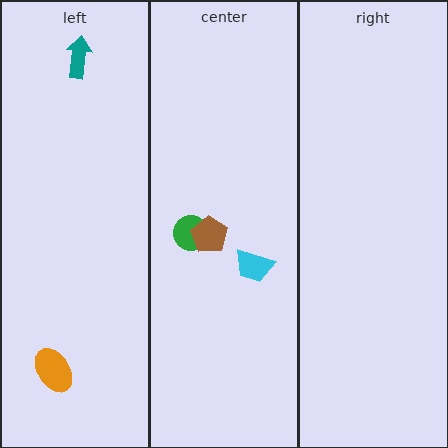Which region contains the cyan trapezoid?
The center region.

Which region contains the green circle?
The center region.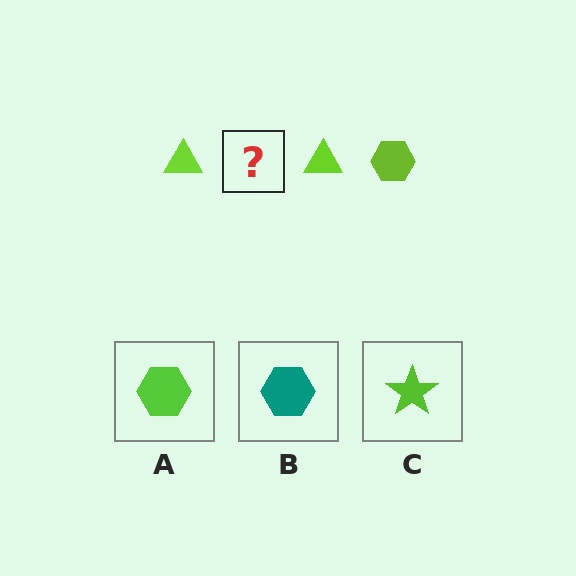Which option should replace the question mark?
Option A.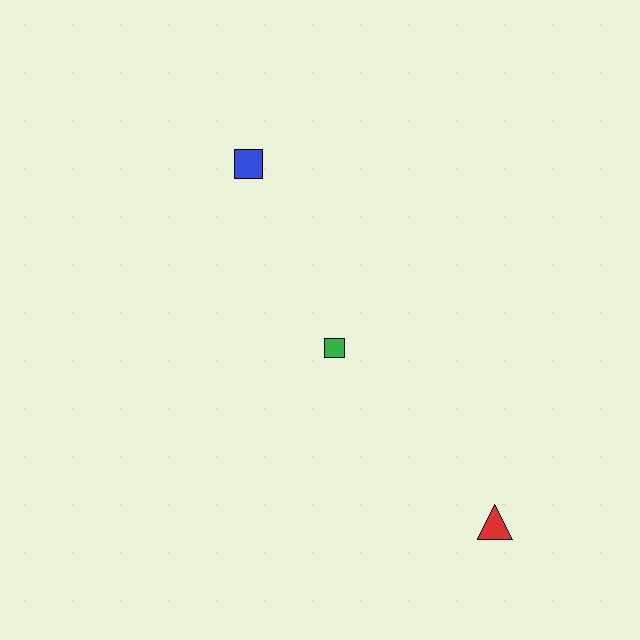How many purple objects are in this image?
There are no purple objects.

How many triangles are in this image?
There is 1 triangle.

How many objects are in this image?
There are 3 objects.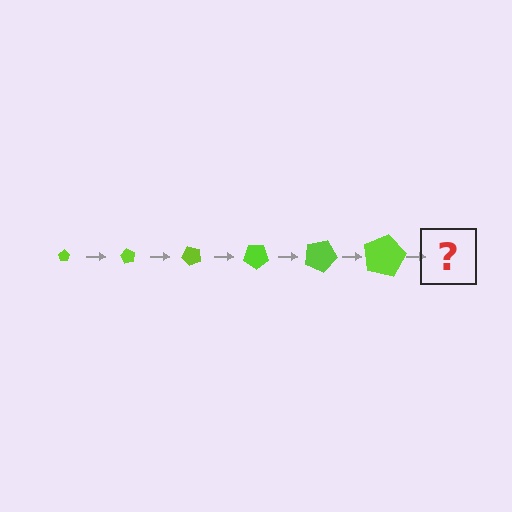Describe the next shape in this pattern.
It should be a pentagon, larger than the previous one and rotated 360 degrees from the start.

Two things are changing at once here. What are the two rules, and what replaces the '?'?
The two rules are that the pentagon grows larger each step and it rotates 60 degrees each step. The '?' should be a pentagon, larger than the previous one and rotated 360 degrees from the start.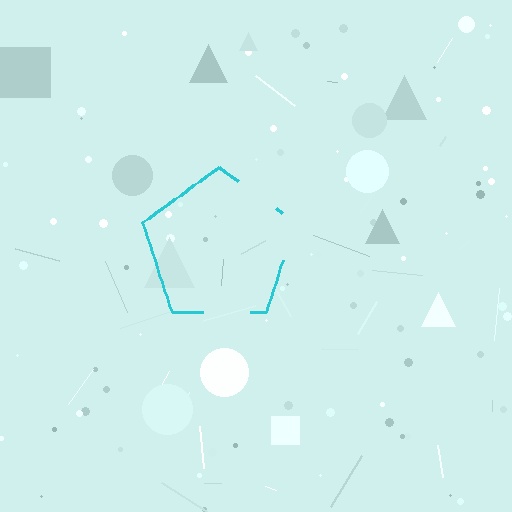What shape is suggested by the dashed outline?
The dashed outline suggests a pentagon.